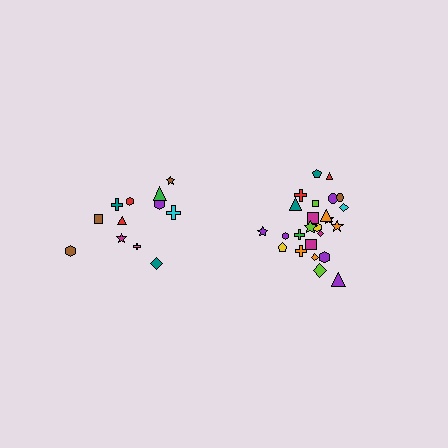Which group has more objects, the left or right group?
The right group.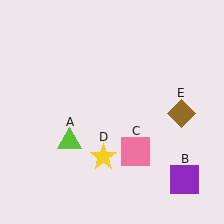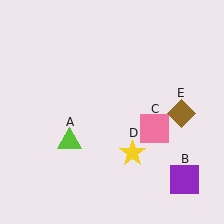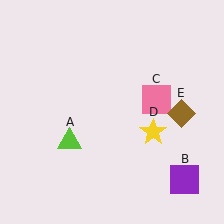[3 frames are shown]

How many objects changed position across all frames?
2 objects changed position: pink square (object C), yellow star (object D).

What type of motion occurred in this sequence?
The pink square (object C), yellow star (object D) rotated counterclockwise around the center of the scene.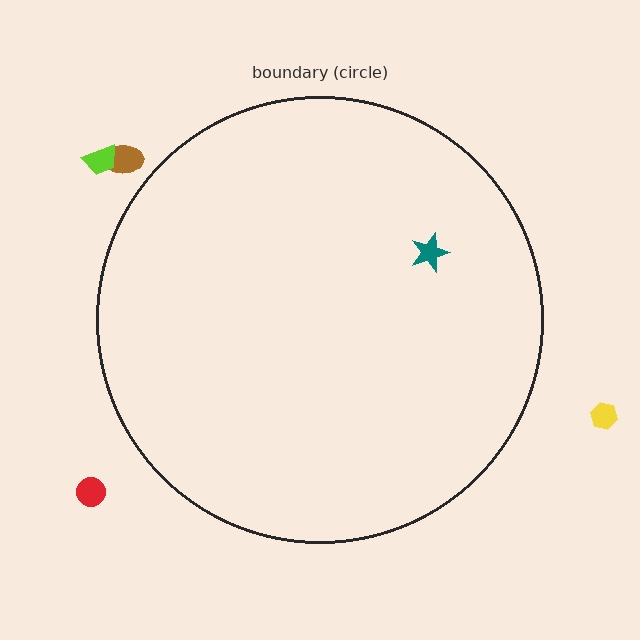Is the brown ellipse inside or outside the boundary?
Outside.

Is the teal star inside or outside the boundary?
Inside.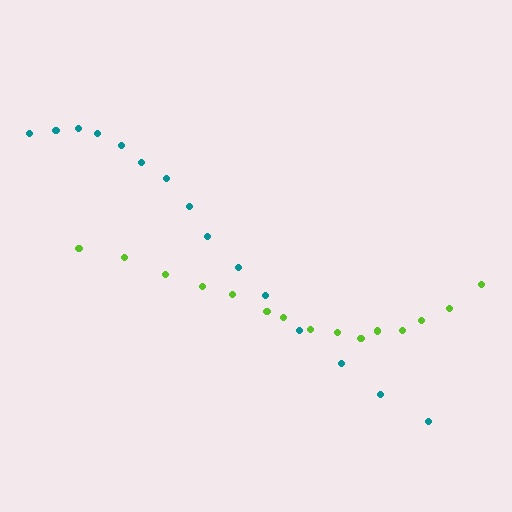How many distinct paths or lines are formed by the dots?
There are 2 distinct paths.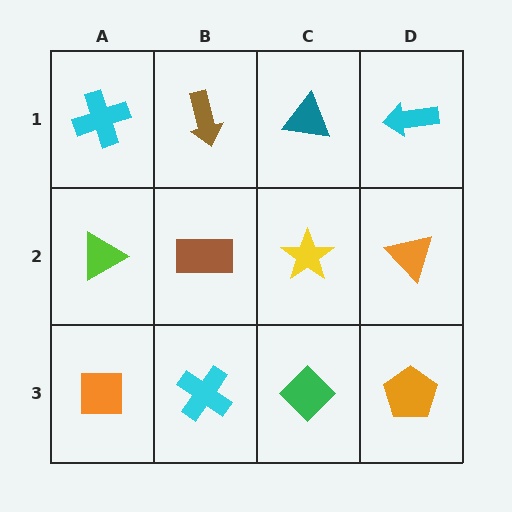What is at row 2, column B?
A brown rectangle.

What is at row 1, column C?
A teal triangle.